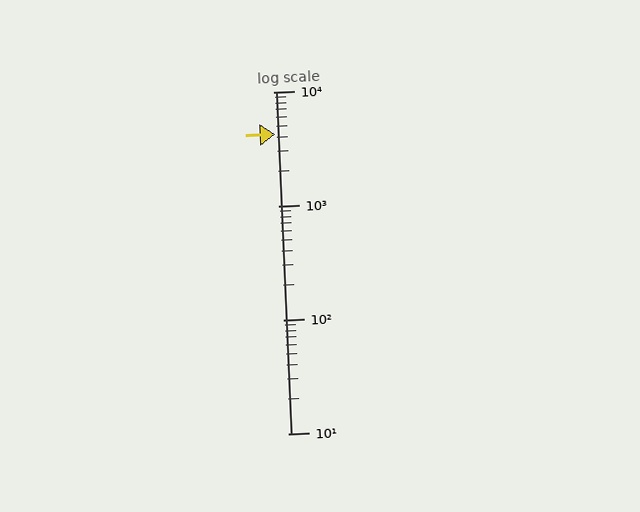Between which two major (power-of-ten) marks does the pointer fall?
The pointer is between 1000 and 10000.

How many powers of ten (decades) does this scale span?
The scale spans 3 decades, from 10 to 10000.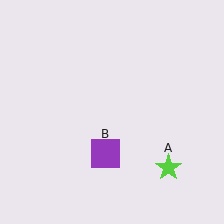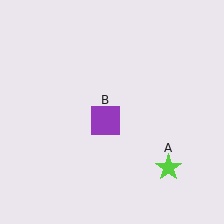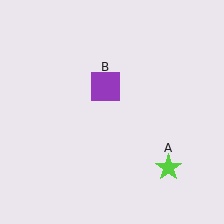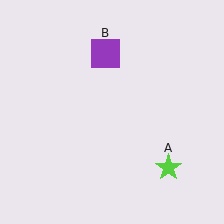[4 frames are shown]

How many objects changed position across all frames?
1 object changed position: purple square (object B).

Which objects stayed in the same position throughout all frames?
Lime star (object A) remained stationary.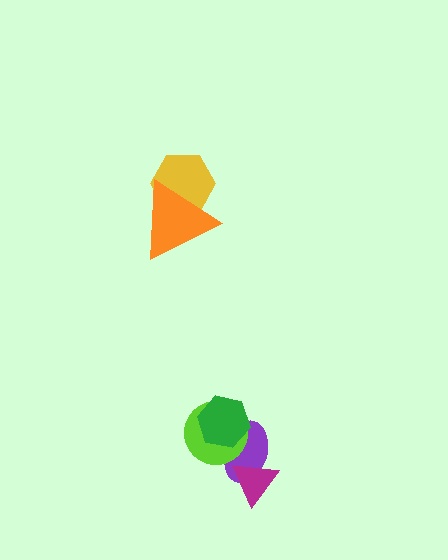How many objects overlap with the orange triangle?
1 object overlaps with the orange triangle.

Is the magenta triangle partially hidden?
No, no other shape covers it.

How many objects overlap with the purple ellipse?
3 objects overlap with the purple ellipse.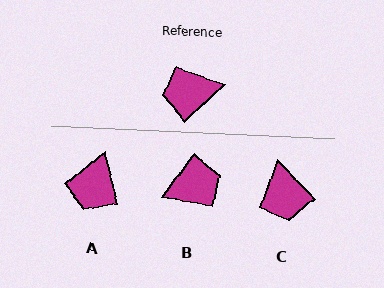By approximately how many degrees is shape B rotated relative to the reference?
Approximately 170 degrees clockwise.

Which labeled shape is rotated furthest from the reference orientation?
B, about 170 degrees away.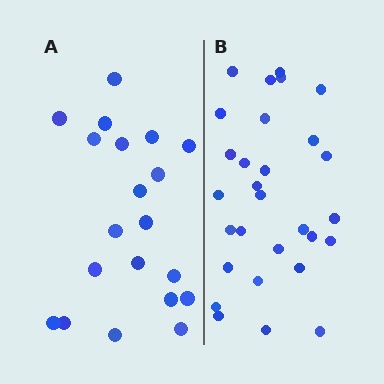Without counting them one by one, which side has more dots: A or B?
Region B (the right region) has more dots.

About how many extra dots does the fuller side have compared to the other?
Region B has roughly 8 or so more dots than region A.